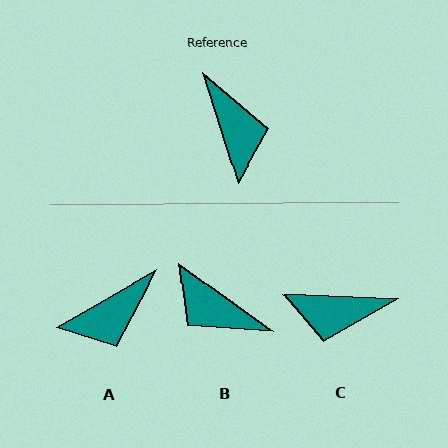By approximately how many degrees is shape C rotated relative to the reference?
Approximately 110 degrees clockwise.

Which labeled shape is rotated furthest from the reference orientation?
B, about 144 degrees away.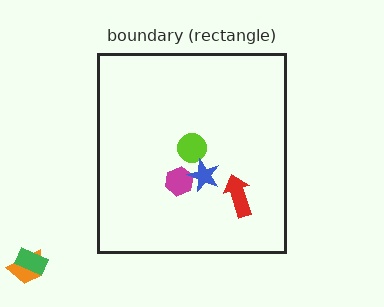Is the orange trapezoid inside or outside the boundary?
Outside.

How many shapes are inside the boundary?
4 inside, 2 outside.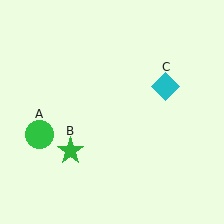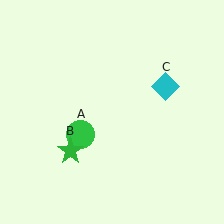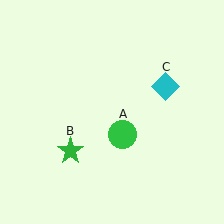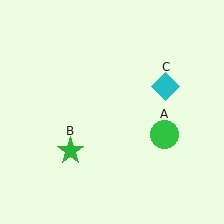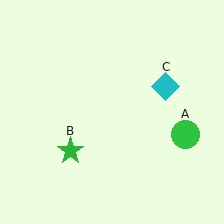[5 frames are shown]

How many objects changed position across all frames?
1 object changed position: green circle (object A).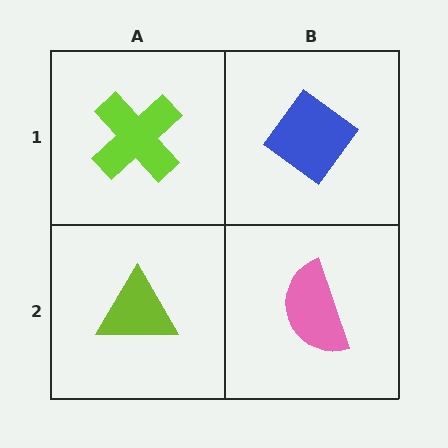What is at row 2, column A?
A lime triangle.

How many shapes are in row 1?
2 shapes.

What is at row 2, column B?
A pink semicircle.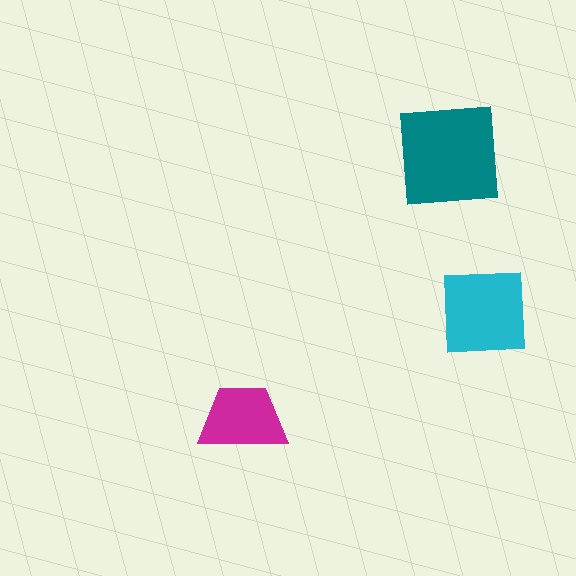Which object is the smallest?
The magenta trapezoid.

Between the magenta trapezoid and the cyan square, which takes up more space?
The cyan square.